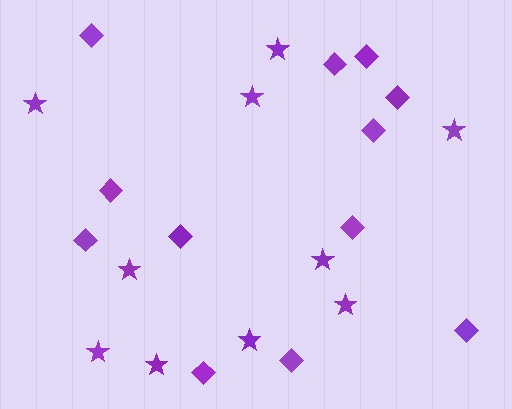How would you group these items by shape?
There are 2 groups: one group of diamonds (12) and one group of stars (10).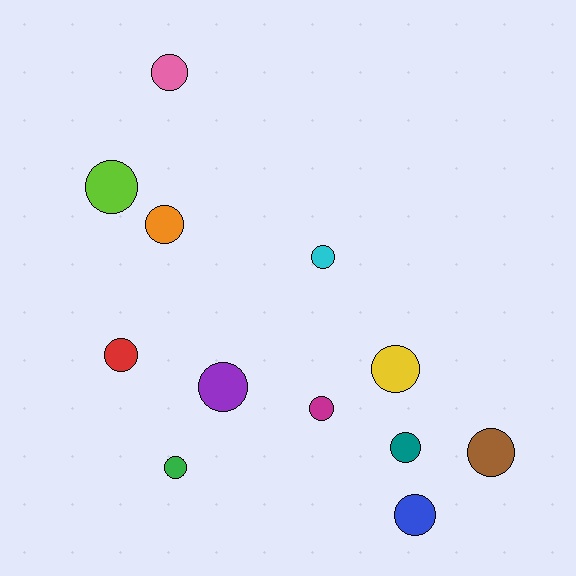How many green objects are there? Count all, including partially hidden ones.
There is 1 green object.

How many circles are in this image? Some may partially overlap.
There are 12 circles.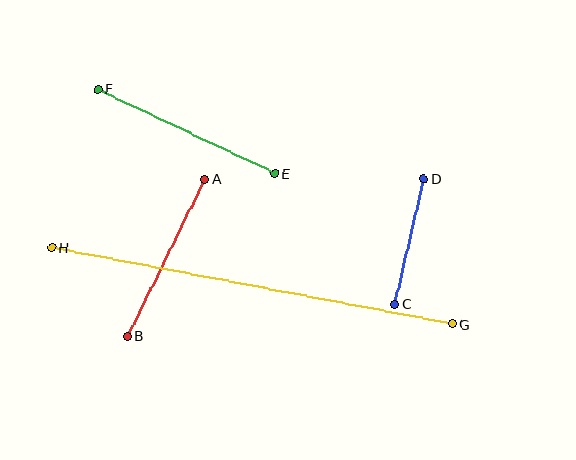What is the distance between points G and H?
The distance is approximately 407 pixels.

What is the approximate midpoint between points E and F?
The midpoint is at approximately (186, 131) pixels.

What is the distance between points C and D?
The distance is approximately 128 pixels.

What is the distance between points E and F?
The distance is approximately 195 pixels.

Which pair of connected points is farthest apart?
Points G and H are farthest apart.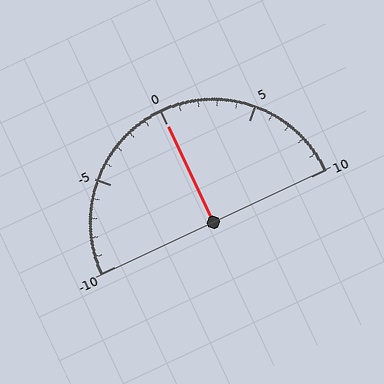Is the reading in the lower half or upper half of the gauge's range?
The reading is in the upper half of the range (-10 to 10).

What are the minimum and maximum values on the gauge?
The gauge ranges from -10 to 10.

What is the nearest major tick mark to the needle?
The nearest major tick mark is 0.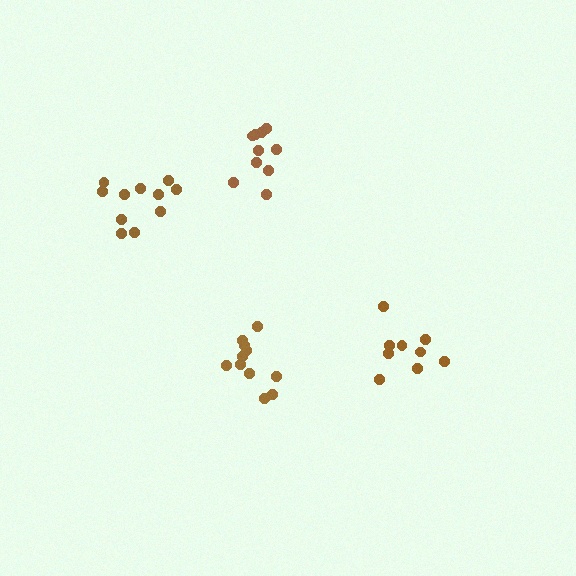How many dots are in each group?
Group 1: 11 dots, Group 2: 9 dots, Group 3: 10 dots, Group 4: 11 dots (41 total).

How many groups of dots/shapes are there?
There are 4 groups.